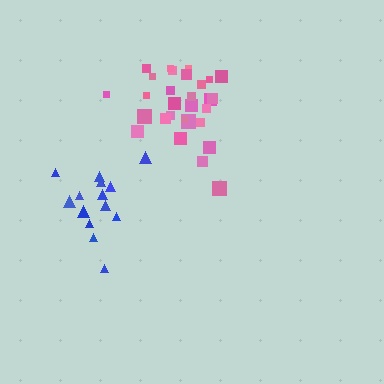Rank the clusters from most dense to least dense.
pink, blue.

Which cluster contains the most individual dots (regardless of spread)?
Pink (29).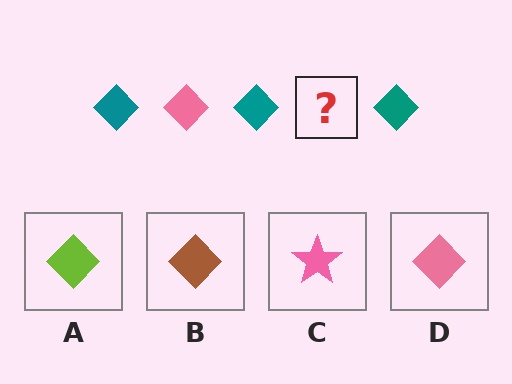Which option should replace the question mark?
Option D.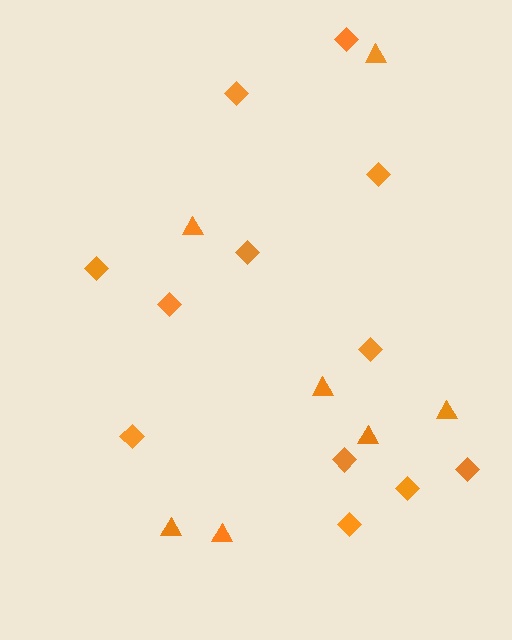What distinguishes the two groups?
There are 2 groups: one group of triangles (7) and one group of diamonds (12).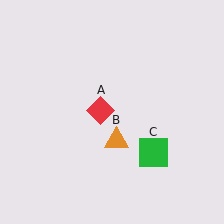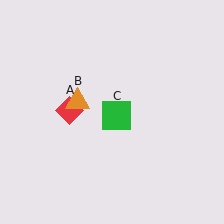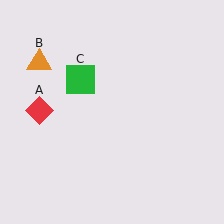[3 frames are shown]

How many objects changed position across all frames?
3 objects changed position: red diamond (object A), orange triangle (object B), green square (object C).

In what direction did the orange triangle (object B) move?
The orange triangle (object B) moved up and to the left.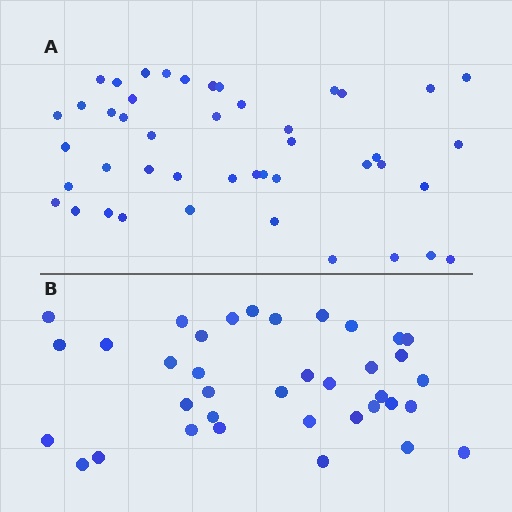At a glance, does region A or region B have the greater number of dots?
Region A (the top region) has more dots.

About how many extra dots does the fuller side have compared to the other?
Region A has roughly 8 or so more dots than region B.